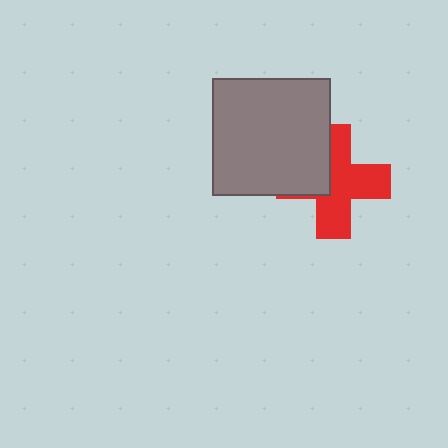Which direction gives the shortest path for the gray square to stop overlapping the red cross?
Moving left gives the shortest separation.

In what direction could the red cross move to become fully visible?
The red cross could move right. That would shift it out from behind the gray square entirely.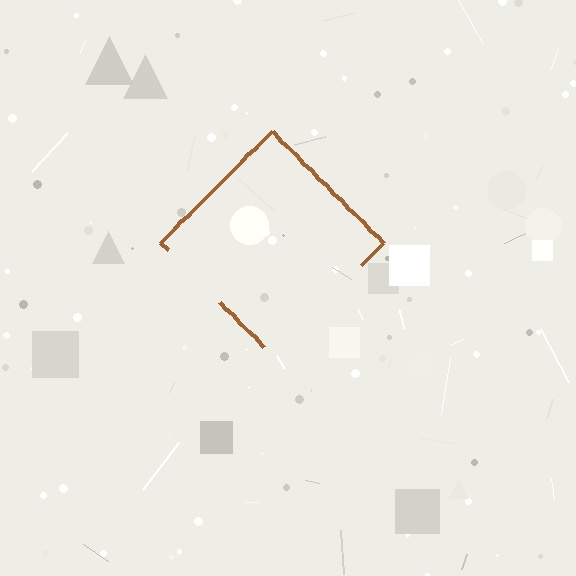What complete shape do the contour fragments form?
The contour fragments form a diamond.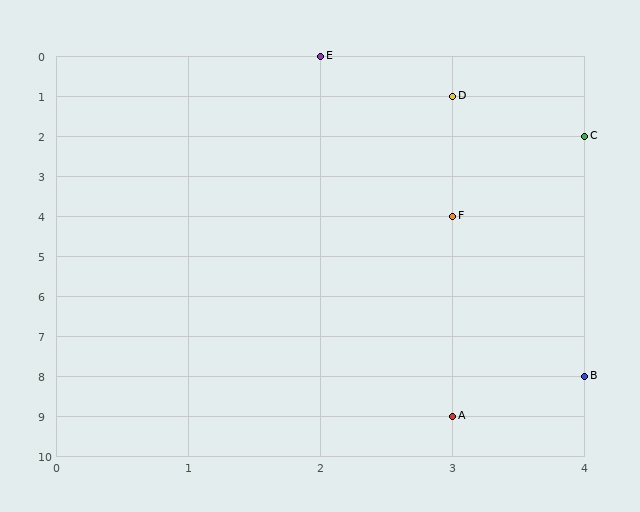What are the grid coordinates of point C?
Point C is at grid coordinates (4, 2).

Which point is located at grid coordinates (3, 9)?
Point A is at (3, 9).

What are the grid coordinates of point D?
Point D is at grid coordinates (3, 1).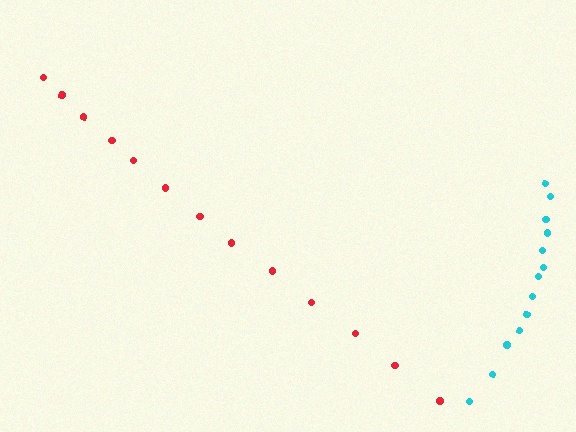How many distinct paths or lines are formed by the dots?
There are 2 distinct paths.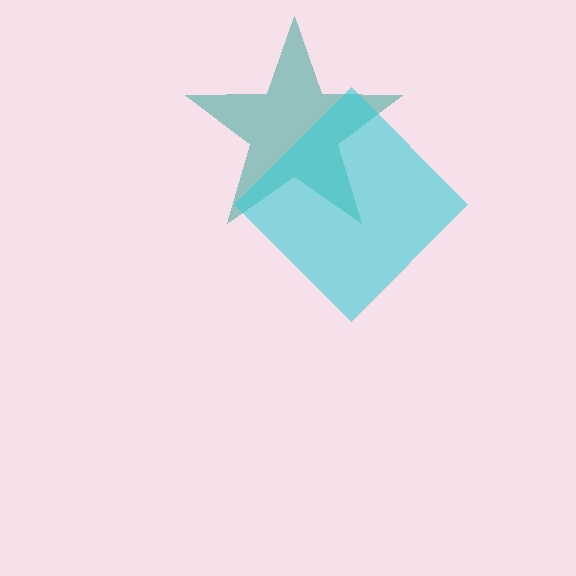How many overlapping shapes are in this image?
There are 2 overlapping shapes in the image.